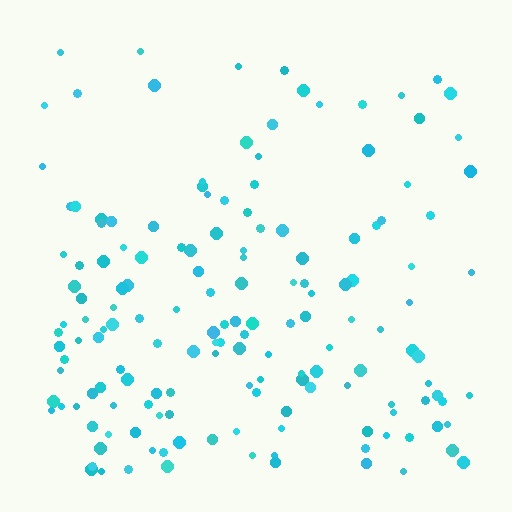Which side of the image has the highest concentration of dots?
The bottom.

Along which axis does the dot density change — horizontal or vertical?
Vertical.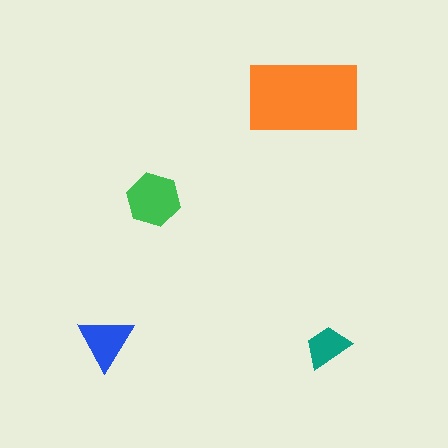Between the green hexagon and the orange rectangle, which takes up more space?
The orange rectangle.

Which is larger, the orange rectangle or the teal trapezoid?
The orange rectangle.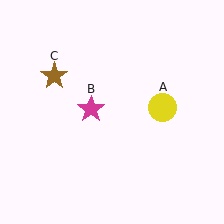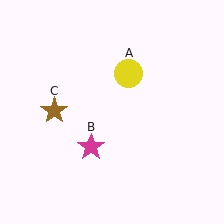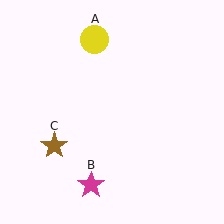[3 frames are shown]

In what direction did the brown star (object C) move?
The brown star (object C) moved down.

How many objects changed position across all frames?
3 objects changed position: yellow circle (object A), magenta star (object B), brown star (object C).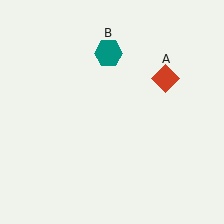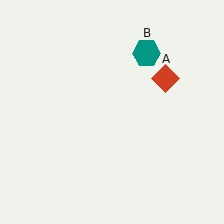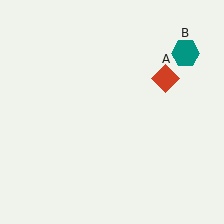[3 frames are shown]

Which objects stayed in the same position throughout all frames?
Red diamond (object A) remained stationary.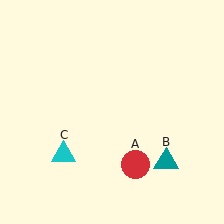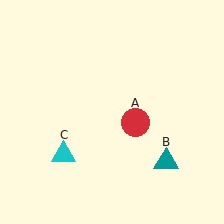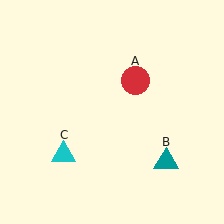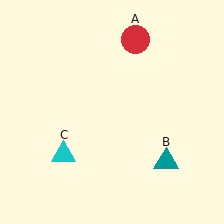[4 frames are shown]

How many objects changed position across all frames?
1 object changed position: red circle (object A).